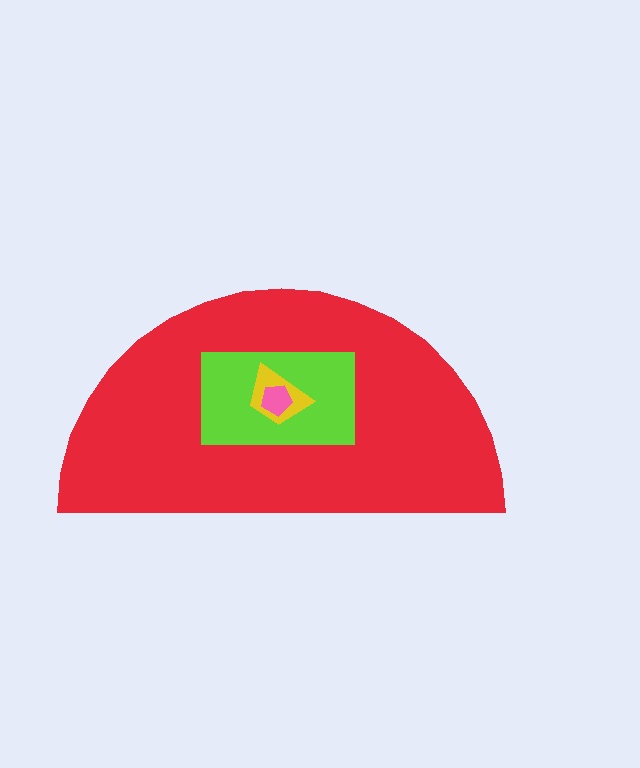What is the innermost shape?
The pink pentagon.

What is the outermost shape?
The red semicircle.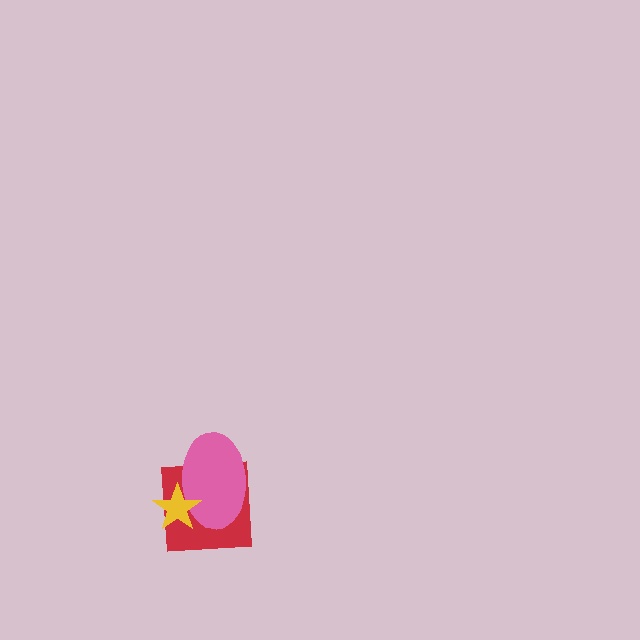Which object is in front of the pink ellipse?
The yellow star is in front of the pink ellipse.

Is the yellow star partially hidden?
No, no other shape covers it.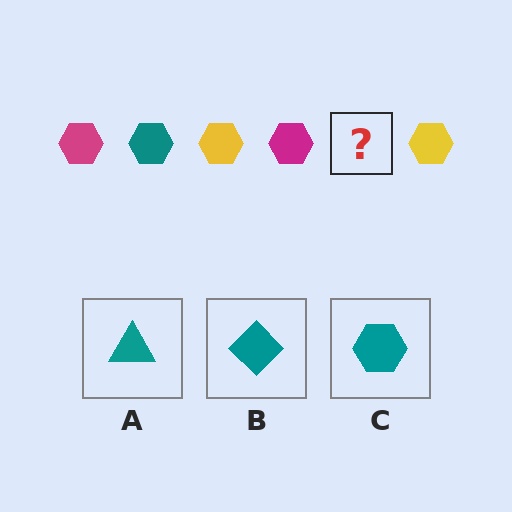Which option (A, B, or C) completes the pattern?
C.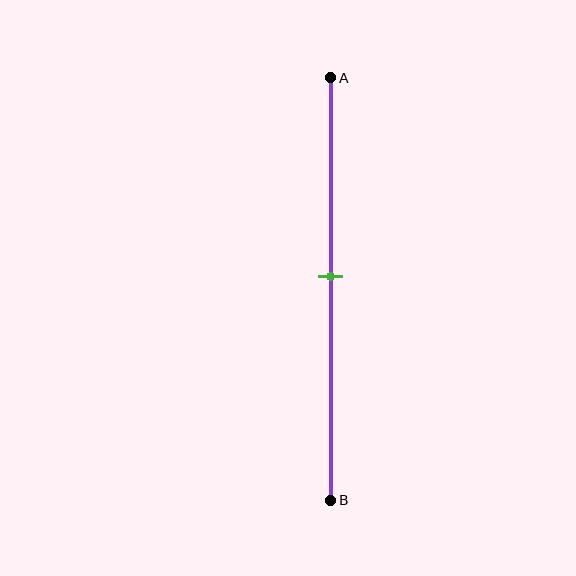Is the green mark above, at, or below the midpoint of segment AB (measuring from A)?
The green mark is above the midpoint of segment AB.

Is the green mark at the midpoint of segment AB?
No, the mark is at about 45% from A, not at the 50% midpoint.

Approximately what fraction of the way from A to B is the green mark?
The green mark is approximately 45% of the way from A to B.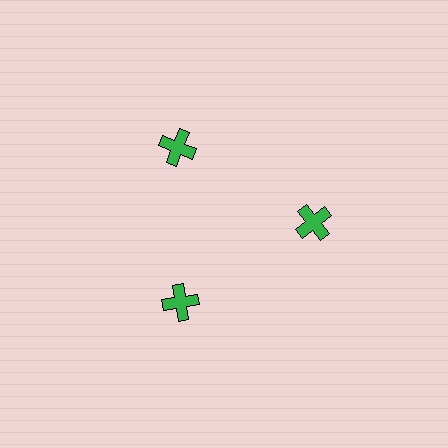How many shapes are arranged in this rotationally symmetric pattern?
There are 3 shapes, arranged in 3 groups of 1.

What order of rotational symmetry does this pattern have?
This pattern has 3-fold rotational symmetry.